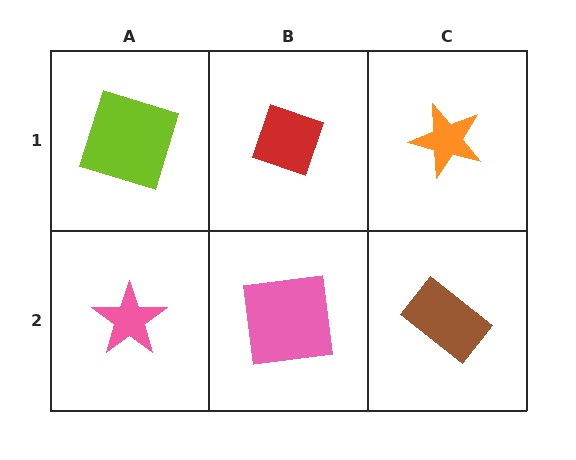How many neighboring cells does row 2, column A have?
2.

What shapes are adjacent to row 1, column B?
A pink square (row 2, column B), a lime square (row 1, column A), an orange star (row 1, column C).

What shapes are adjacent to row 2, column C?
An orange star (row 1, column C), a pink square (row 2, column B).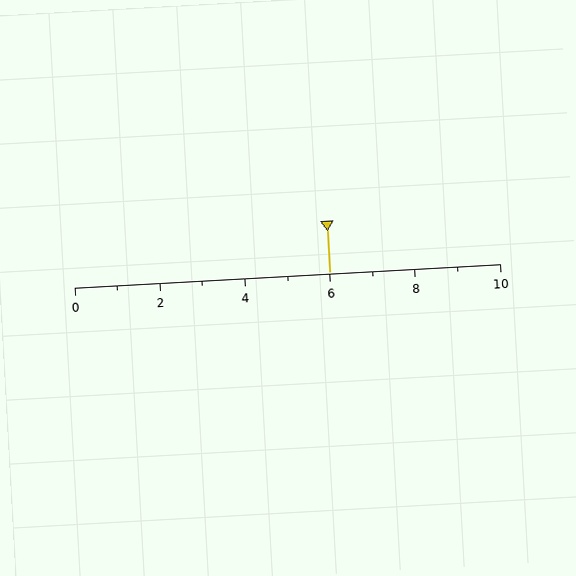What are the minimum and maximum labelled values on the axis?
The axis runs from 0 to 10.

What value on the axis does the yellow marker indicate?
The marker indicates approximately 6.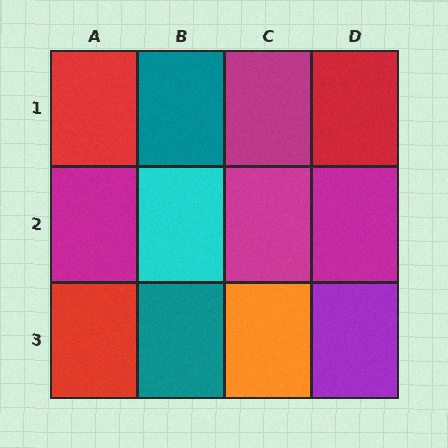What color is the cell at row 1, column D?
Red.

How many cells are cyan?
1 cell is cyan.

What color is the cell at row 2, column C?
Magenta.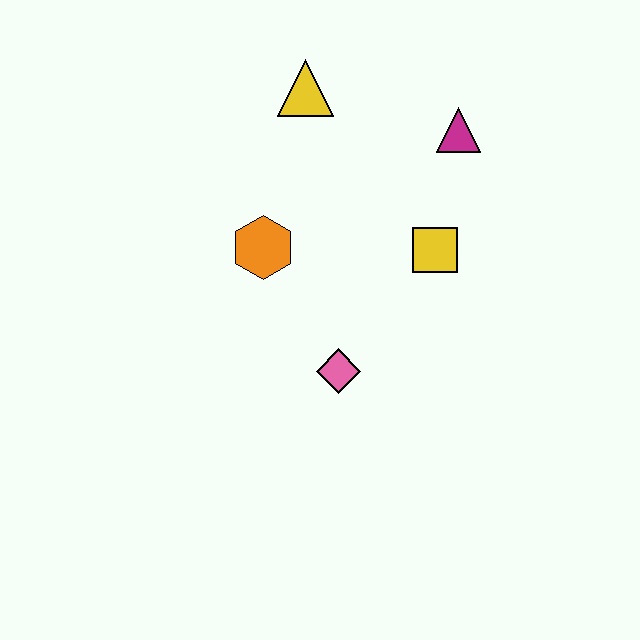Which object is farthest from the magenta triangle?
The pink diamond is farthest from the magenta triangle.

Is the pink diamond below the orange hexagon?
Yes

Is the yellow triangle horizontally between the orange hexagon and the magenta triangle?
Yes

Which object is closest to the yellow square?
The magenta triangle is closest to the yellow square.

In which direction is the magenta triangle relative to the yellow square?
The magenta triangle is above the yellow square.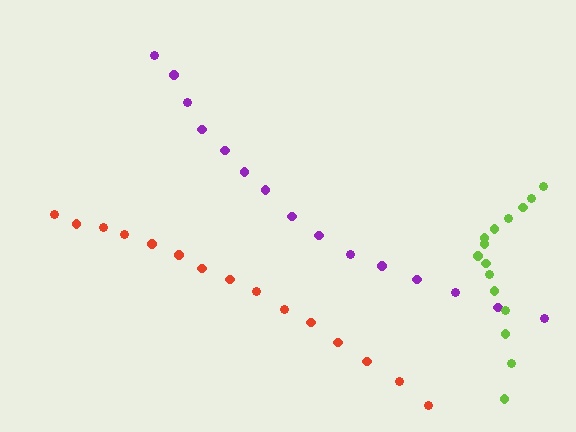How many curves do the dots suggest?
There are 3 distinct paths.